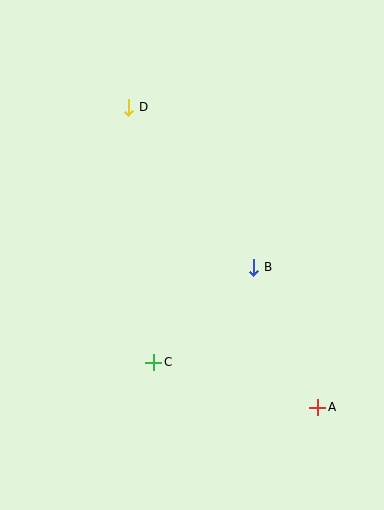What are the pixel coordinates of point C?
Point C is at (154, 362).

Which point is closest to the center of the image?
Point B at (254, 267) is closest to the center.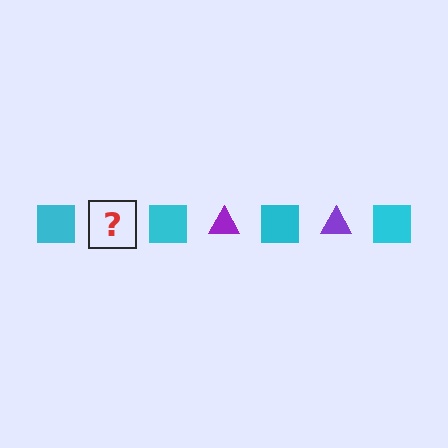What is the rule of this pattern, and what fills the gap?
The rule is that the pattern alternates between cyan square and purple triangle. The gap should be filled with a purple triangle.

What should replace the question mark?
The question mark should be replaced with a purple triangle.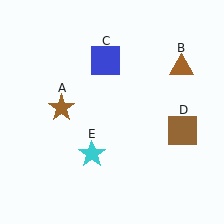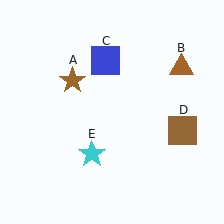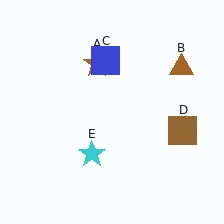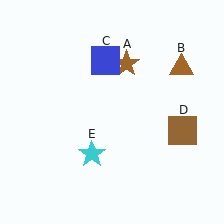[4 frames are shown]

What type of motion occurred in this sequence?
The brown star (object A) rotated clockwise around the center of the scene.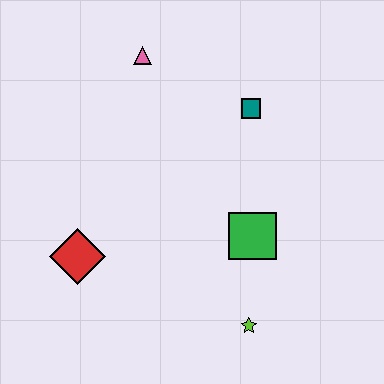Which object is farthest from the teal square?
The red diamond is farthest from the teal square.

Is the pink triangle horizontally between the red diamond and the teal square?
Yes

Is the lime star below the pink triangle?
Yes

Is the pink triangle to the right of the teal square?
No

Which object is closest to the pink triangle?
The teal square is closest to the pink triangle.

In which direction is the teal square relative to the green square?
The teal square is above the green square.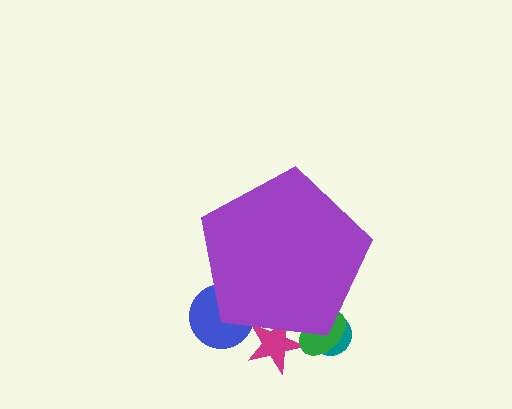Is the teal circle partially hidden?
Yes, the teal circle is partially hidden behind the purple pentagon.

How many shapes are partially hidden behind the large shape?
4 shapes are partially hidden.